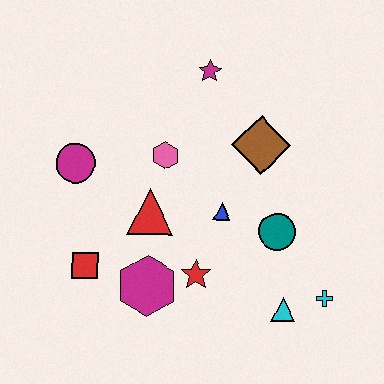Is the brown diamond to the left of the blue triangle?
No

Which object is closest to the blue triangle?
The teal circle is closest to the blue triangle.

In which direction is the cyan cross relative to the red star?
The cyan cross is to the right of the red star.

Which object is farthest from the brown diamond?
The red square is farthest from the brown diamond.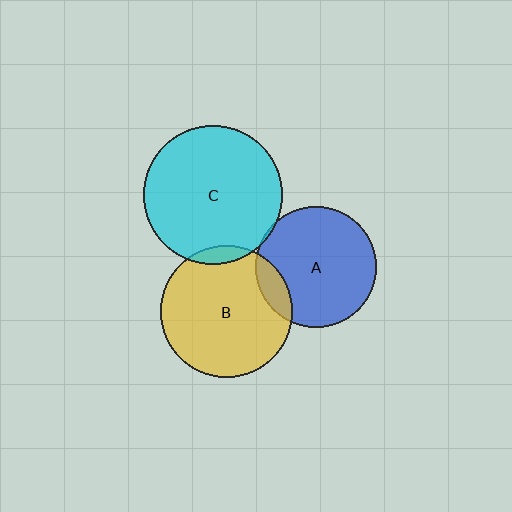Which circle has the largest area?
Circle C (cyan).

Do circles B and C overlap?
Yes.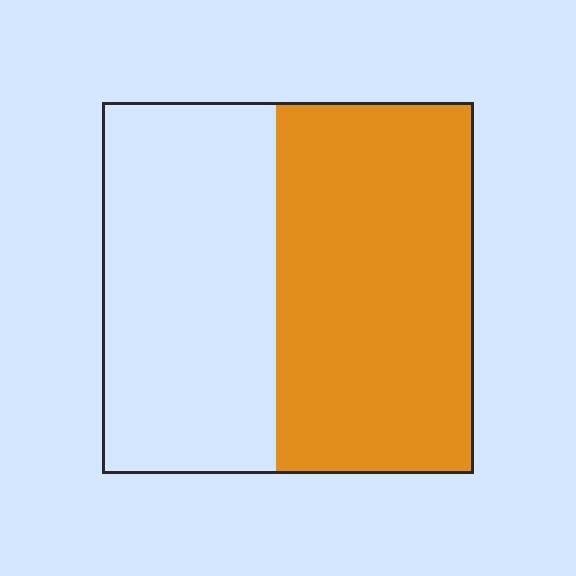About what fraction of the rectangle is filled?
About one half (1/2).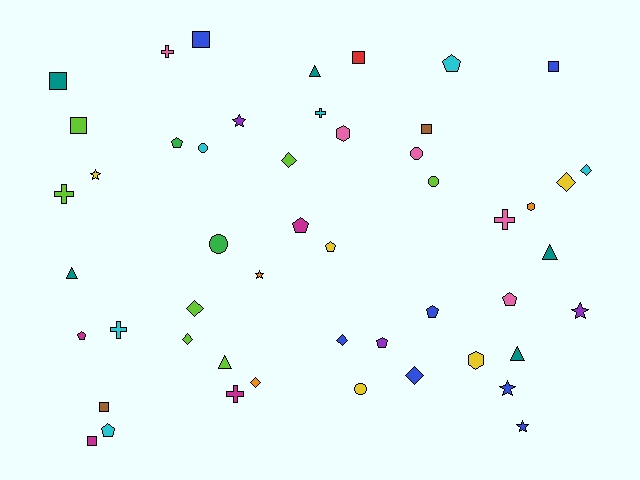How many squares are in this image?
There are 8 squares.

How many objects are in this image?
There are 50 objects.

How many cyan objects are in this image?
There are 6 cyan objects.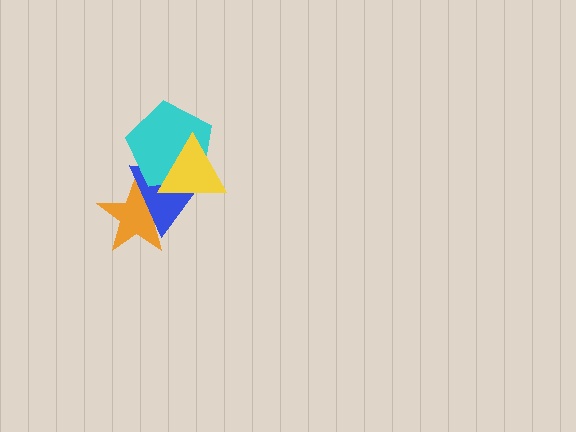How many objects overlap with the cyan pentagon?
3 objects overlap with the cyan pentagon.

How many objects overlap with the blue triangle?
3 objects overlap with the blue triangle.